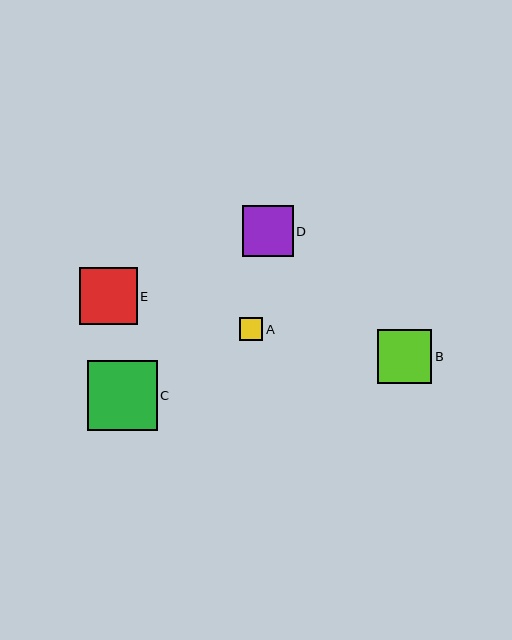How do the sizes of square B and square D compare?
Square B and square D are approximately the same size.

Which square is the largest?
Square C is the largest with a size of approximately 70 pixels.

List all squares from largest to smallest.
From largest to smallest: C, E, B, D, A.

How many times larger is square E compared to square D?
Square E is approximately 1.1 times the size of square D.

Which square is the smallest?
Square A is the smallest with a size of approximately 23 pixels.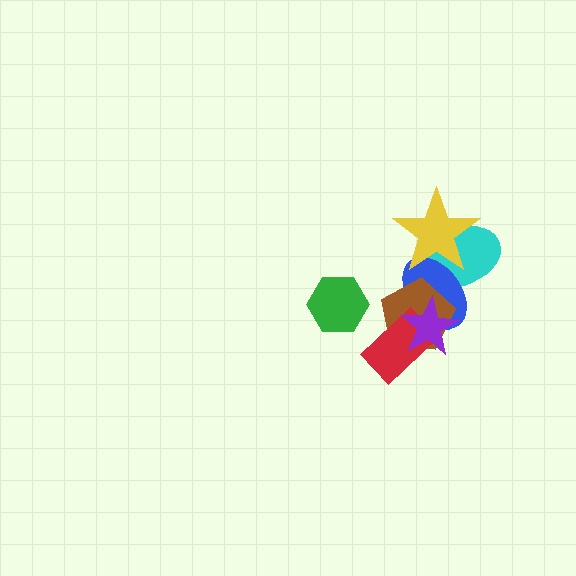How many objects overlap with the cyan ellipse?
3 objects overlap with the cyan ellipse.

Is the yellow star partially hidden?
No, no other shape covers it.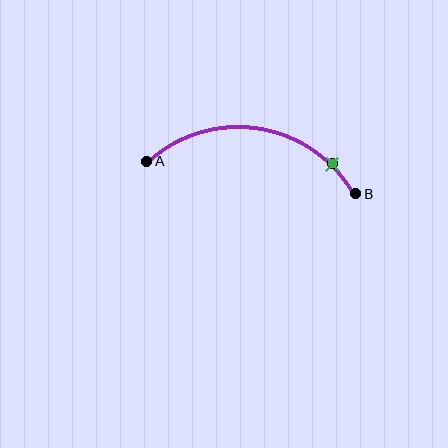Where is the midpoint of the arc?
The arc midpoint is the point on the curve farthest from the straight line joining A and B. It sits above that line.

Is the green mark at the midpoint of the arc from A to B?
No. The green mark lies on the arc but is closer to endpoint B. The arc midpoint would be at the point on the curve equidistant along the arc from both A and B.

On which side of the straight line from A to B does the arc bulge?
The arc bulges above the straight line connecting A and B.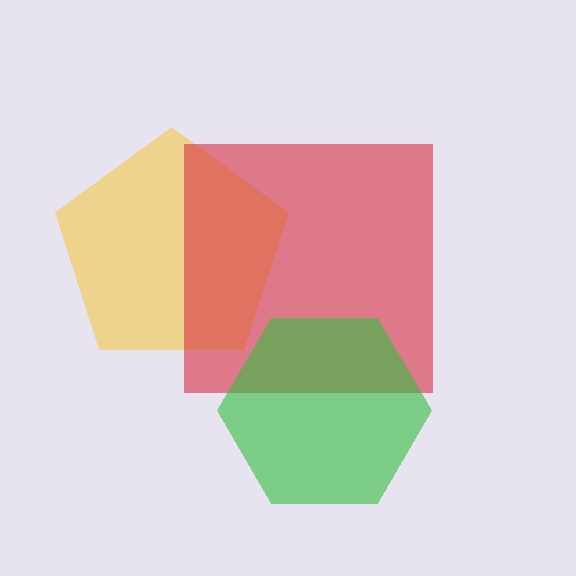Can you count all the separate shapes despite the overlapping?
Yes, there are 3 separate shapes.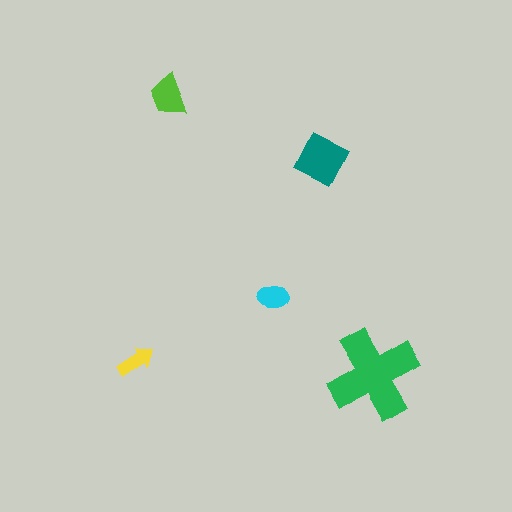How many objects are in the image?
There are 5 objects in the image.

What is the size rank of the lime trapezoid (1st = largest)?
3rd.